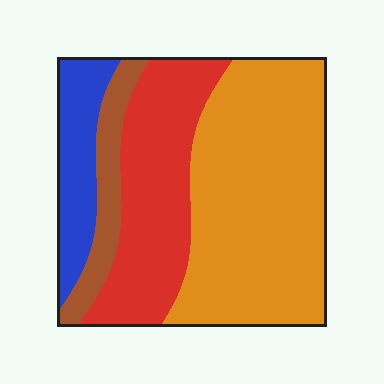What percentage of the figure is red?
Red covers 28% of the figure.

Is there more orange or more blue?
Orange.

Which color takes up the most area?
Orange, at roughly 50%.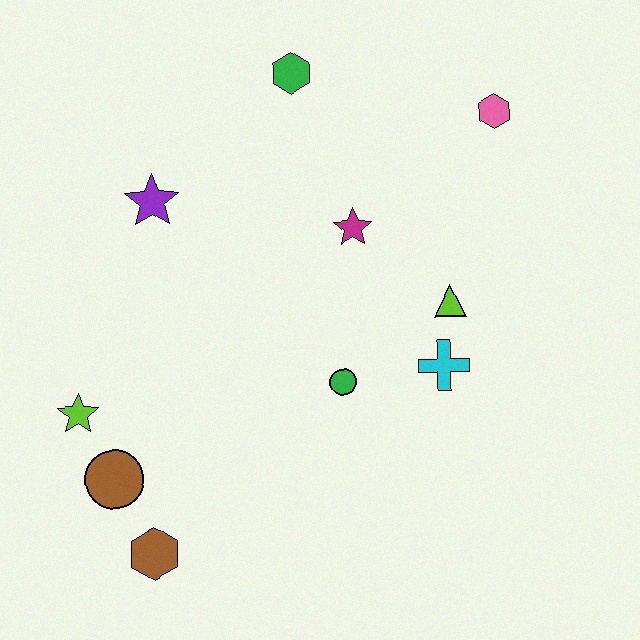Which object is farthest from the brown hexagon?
The pink hexagon is farthest from the brown hexagon.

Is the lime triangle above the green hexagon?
No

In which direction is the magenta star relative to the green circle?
The magenta star is above the green circle.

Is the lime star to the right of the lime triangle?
No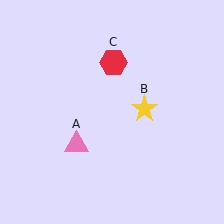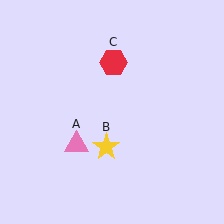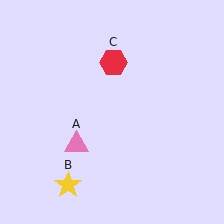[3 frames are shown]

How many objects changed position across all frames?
1 object changed position: yellow star (object B).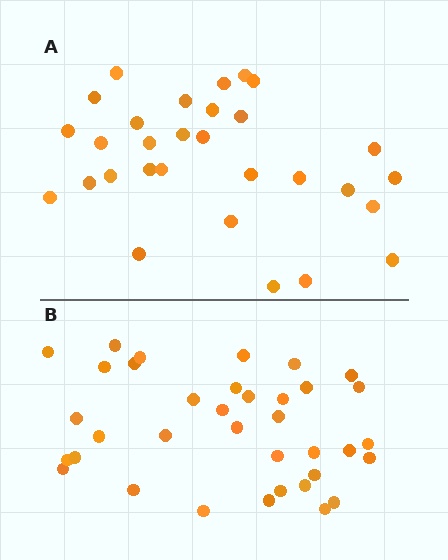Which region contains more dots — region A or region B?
Region B (the bottom region) has more dots.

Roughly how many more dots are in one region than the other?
Region B has about 6 more dots than region A.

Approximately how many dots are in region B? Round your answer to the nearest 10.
About 40 dots. (The exact count is 36, which rounds to 40.)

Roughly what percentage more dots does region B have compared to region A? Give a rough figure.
About 20% more.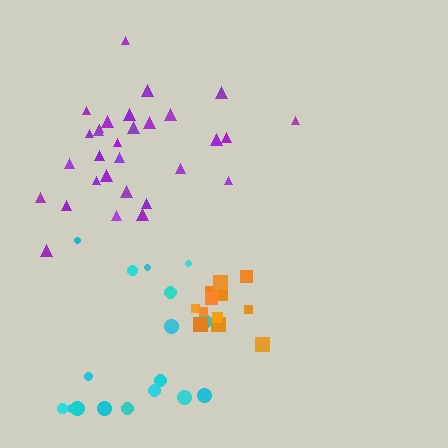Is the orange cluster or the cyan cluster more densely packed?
Orange.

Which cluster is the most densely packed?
Orange.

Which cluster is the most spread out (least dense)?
Cyan.